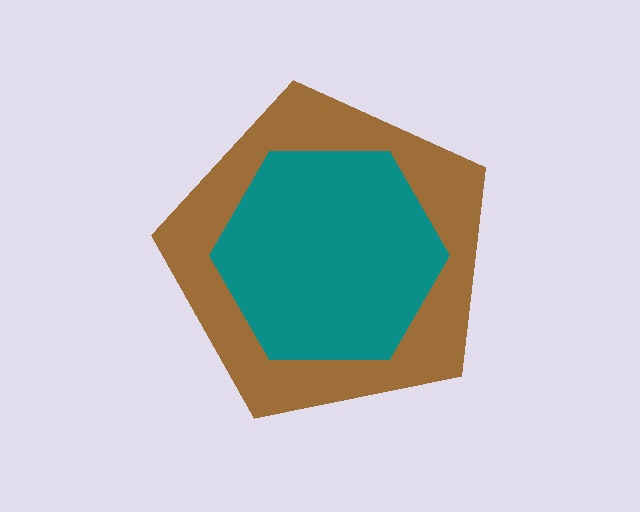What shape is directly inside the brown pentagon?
The teal hexagon.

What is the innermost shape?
The teal hexagon.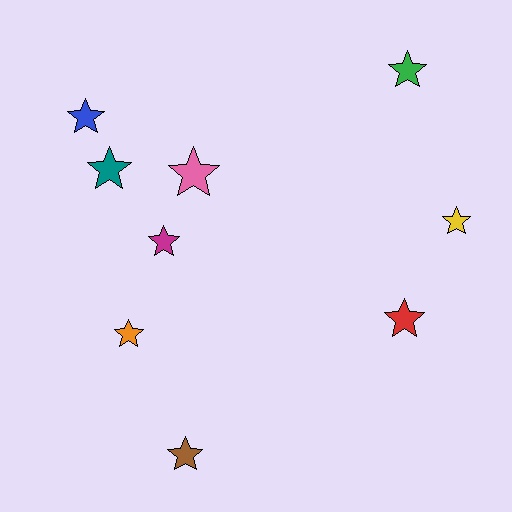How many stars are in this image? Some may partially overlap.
There are 9 stars.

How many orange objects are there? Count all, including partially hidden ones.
There is 1 orange object.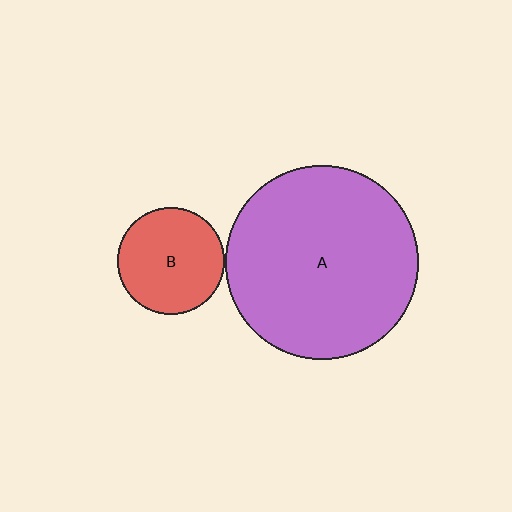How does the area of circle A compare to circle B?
Approximately 3.3 times.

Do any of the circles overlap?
No, none of the circles overlap.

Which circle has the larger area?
Circle A (purple).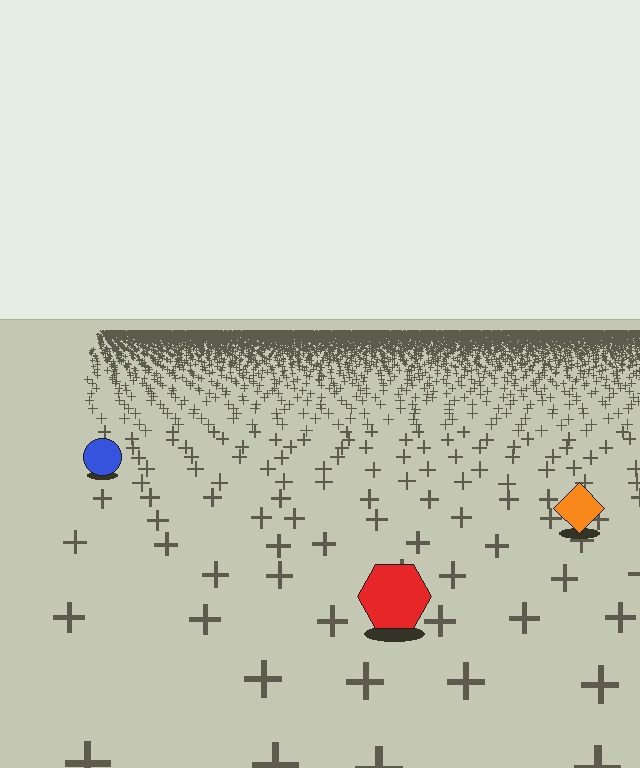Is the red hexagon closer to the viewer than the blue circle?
Yes. The red hexagon is closer — you can tell from the texture gradient: the ground texture is coarser near it.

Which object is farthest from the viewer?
The blue circle is farthest from the viewer. It appears smaller and the ground texture around it is denser.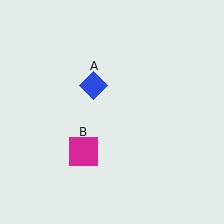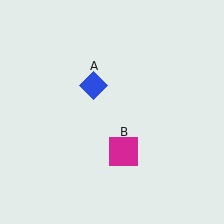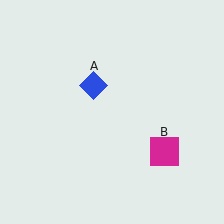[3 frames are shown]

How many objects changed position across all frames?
1 object changed position: magenta square (object B).